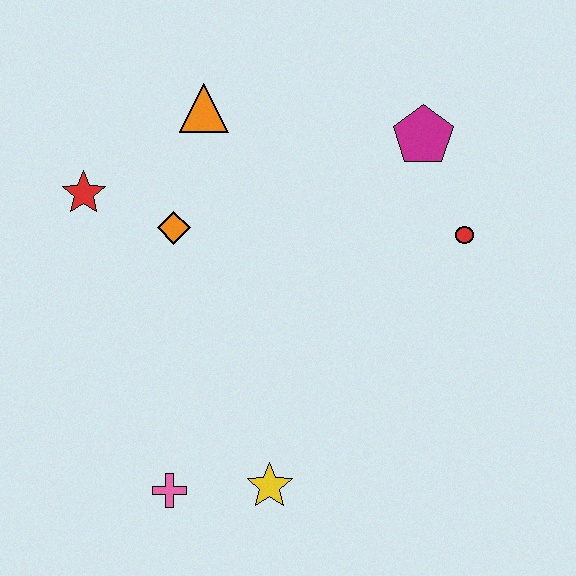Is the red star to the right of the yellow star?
No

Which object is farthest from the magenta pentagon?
The pink cross is farthest from the magenta pentagon.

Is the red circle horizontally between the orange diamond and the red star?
No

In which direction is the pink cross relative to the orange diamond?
The pink cross is below the orange diamond.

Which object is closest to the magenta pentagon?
The red circle is closest to the magenta pentagon.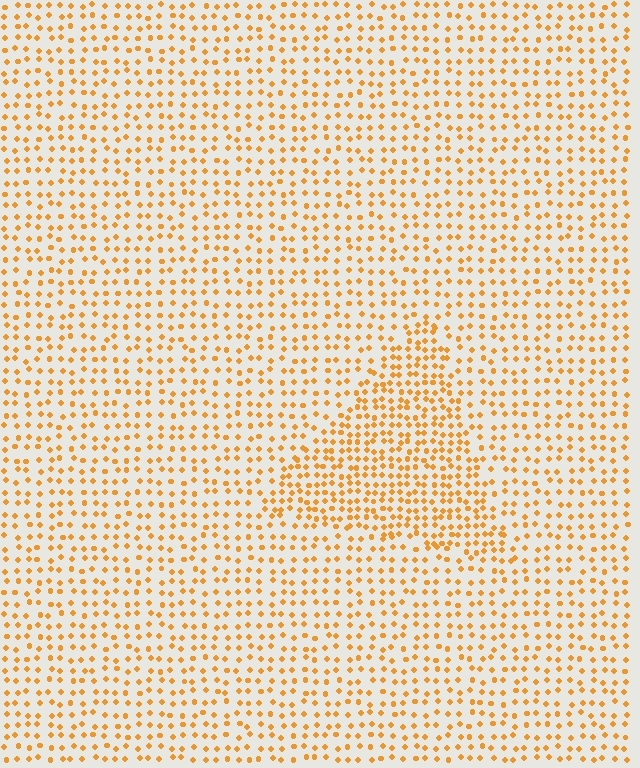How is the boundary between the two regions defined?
The boundary is defined by a change in element density (approximately 1.7x ratio). All elements are the same color, size, and shape.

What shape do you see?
I see a triangle.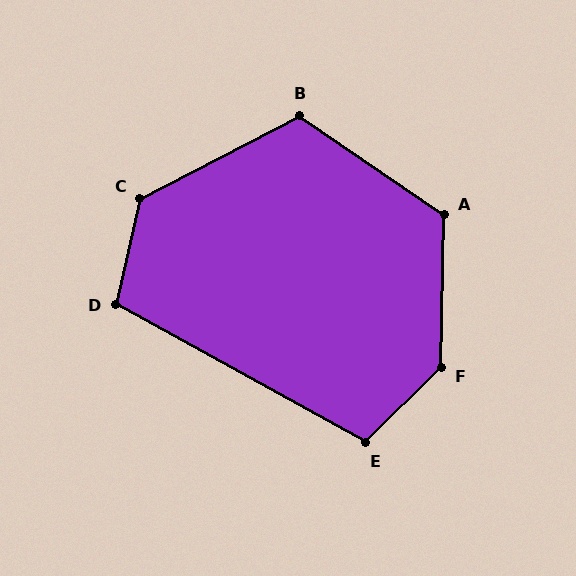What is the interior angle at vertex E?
Approximately 106 degrees (obtuse).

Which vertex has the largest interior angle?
F, at approximately 136 degrees.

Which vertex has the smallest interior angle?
D, at approximately 106 degrees.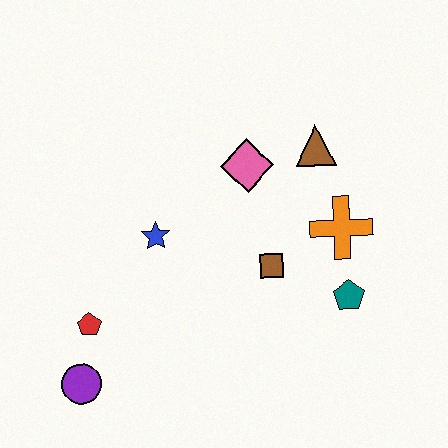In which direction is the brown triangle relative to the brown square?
The brown triangle is above the brown square.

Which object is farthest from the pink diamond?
The purple circle is farthest from the pink diamond.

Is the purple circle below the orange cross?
Yes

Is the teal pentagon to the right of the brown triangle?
Yes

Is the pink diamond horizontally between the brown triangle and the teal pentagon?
No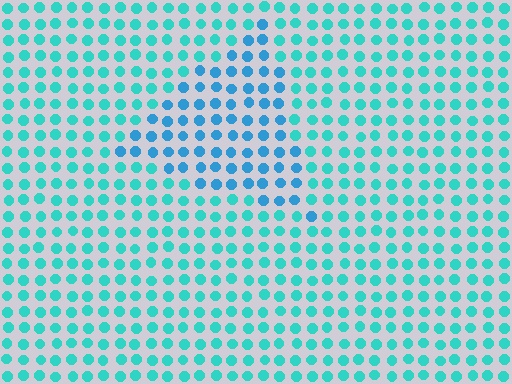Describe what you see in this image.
The image is filled with small cyan elements in a uniform arrangement. A triangle-shaped region is visible where the elements are tinted to a slightly different hue, forming a subtle color boundary.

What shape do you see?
I see a triangle.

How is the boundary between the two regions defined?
The boundary is defined purely by a slight shift in hue (about 28 degrees). Spacing, size, and orientation are identical on both sides.